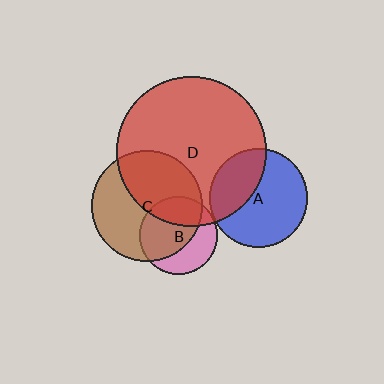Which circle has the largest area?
Circle D (red).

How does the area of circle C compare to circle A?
Approximately 1.3 times.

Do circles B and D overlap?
Yes.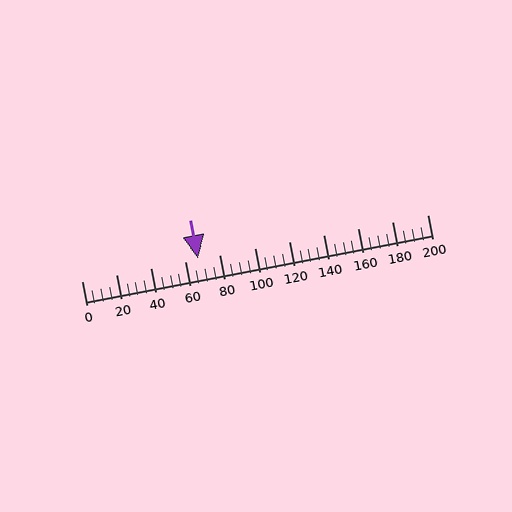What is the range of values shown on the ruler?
The ruler shows values from 0 to 200.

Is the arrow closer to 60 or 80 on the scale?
The arrow is closer to 60.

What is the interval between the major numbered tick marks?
The major tick marks are spaced 20 units apart.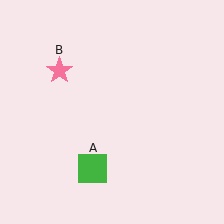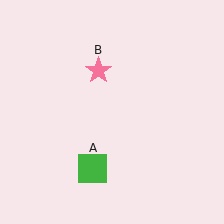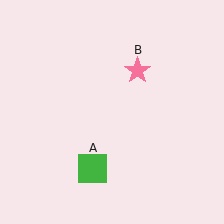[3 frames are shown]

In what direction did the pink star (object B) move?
The pink star (object B) moved right.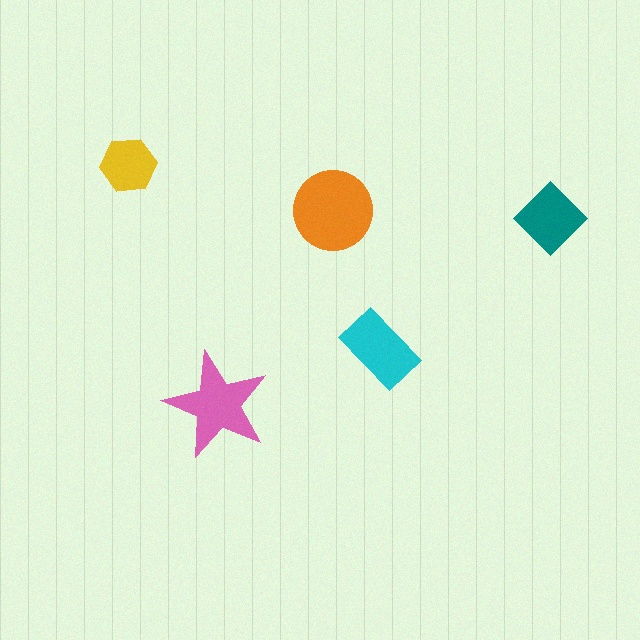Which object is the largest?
The orange circle.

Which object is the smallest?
The yellow hexagon.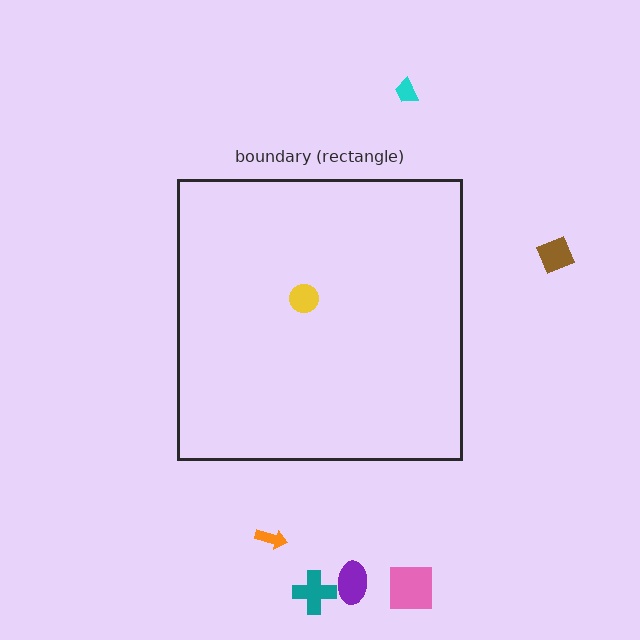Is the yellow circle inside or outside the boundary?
Inside.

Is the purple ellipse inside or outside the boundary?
Outside.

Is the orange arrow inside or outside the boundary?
Outside.